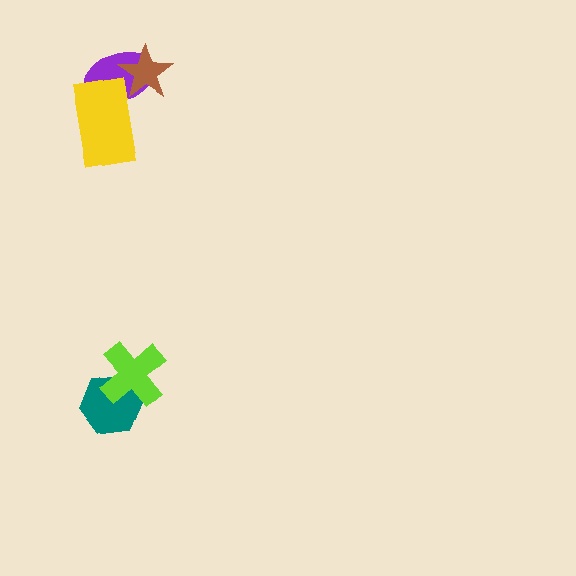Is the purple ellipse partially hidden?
Yes, it is partially covered by another shape.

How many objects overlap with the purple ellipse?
2 objects overlap with the purple ellipse.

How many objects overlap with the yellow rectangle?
1 object overlaps with the yellow rectangle.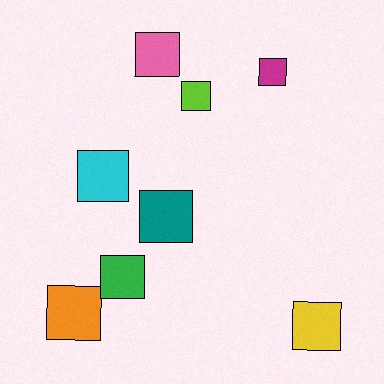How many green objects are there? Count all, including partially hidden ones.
There is 1 green object.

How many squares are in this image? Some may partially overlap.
There are 8 squares.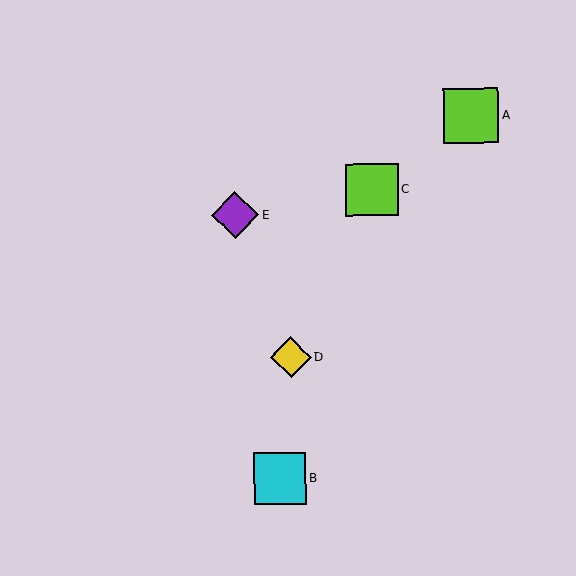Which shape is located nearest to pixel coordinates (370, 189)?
The lime square (labeled C) at (372, 190) is nearest to that location.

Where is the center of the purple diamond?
The center of the purple diamond is at (235, 215).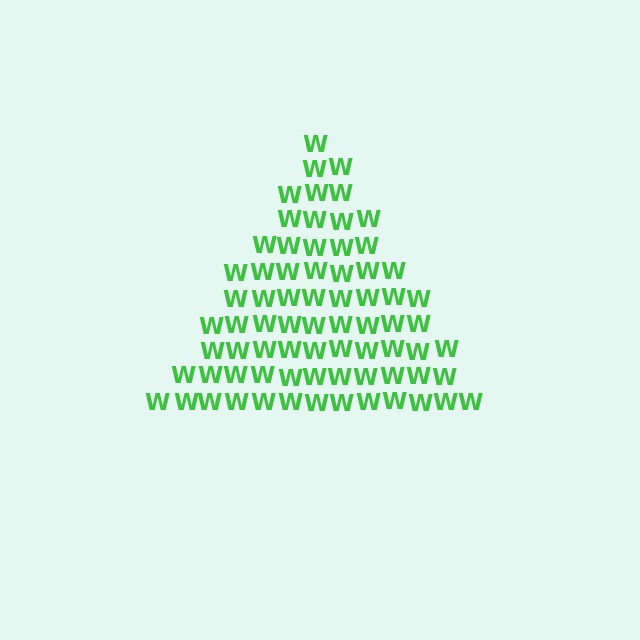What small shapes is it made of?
It is made of small letter W's.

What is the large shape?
The large shape is a triangle.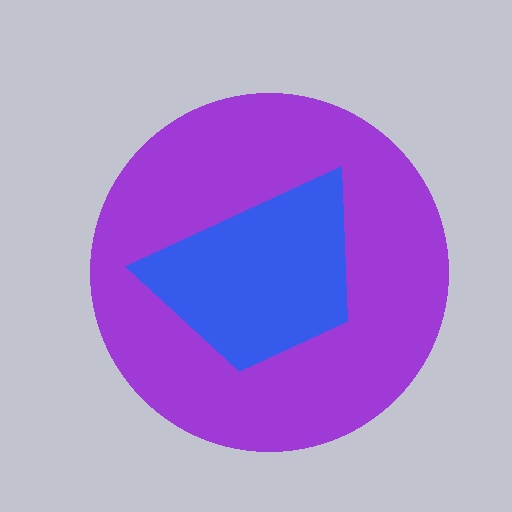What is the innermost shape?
The blue trapezoid.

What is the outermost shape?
The purple circle.